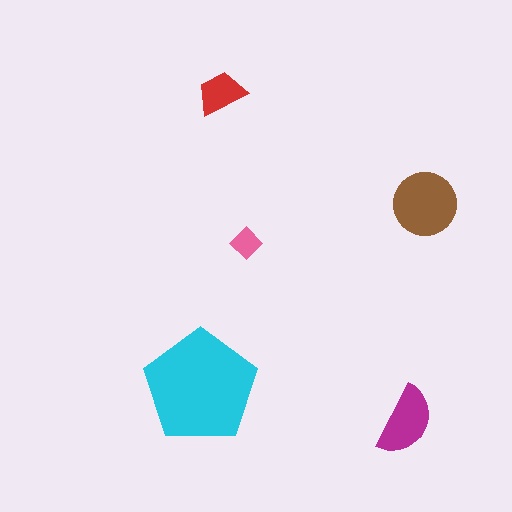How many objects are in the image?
There are 5 objects in the image.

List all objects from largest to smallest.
The cyan pentagon, the brown circle, the magenta semicircle, the red trapezoid, the pink diamond.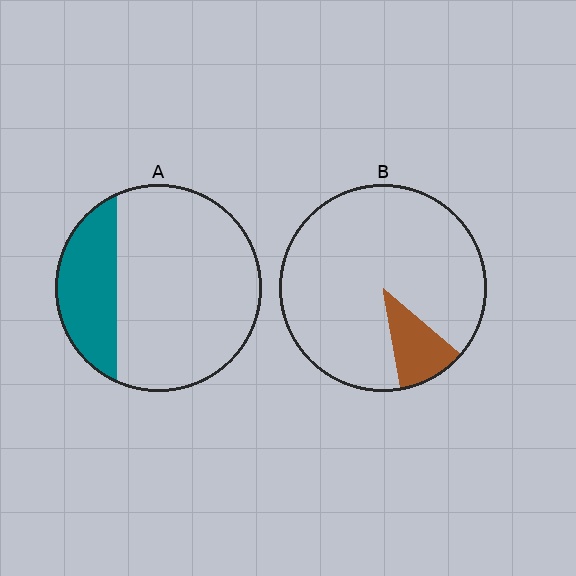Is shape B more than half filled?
No.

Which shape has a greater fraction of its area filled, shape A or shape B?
Shape A.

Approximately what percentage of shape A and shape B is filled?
A is approximately 25% and B is approximately 10%.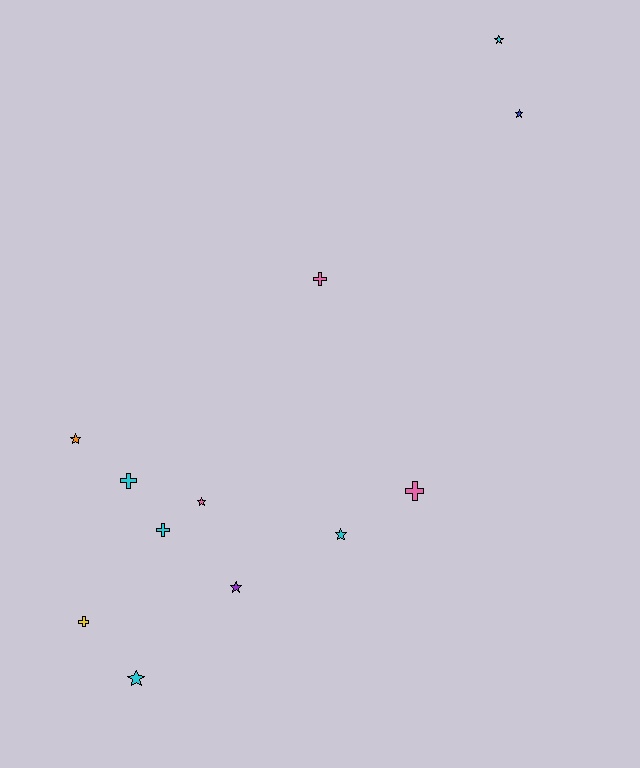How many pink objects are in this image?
There are 3 pink objects.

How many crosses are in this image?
There are 5 crosses.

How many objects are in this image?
There are 12 objects.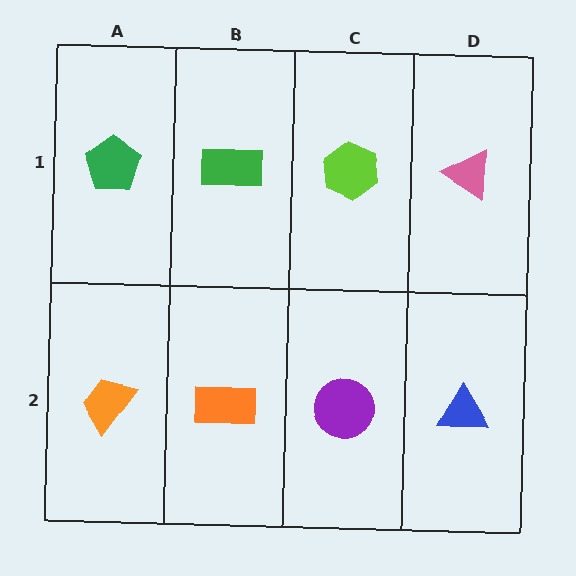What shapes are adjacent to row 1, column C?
A purple circle (row 2, column C), a green rectangle (row 1, column B), a pink triangle (row 1, column D).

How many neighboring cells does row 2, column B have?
3.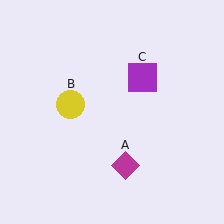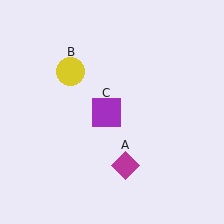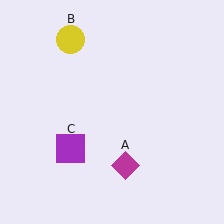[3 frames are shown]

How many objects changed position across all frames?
2 objects changed position: yellow circle (object B), purple square (object C).